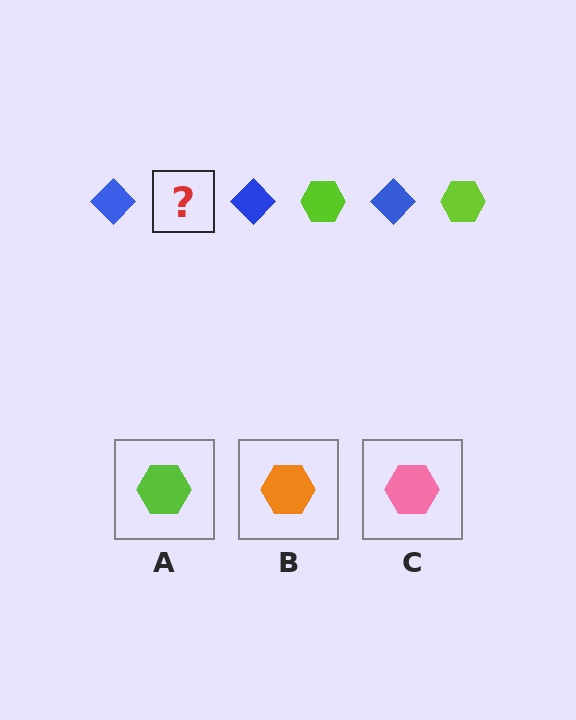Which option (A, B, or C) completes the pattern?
A.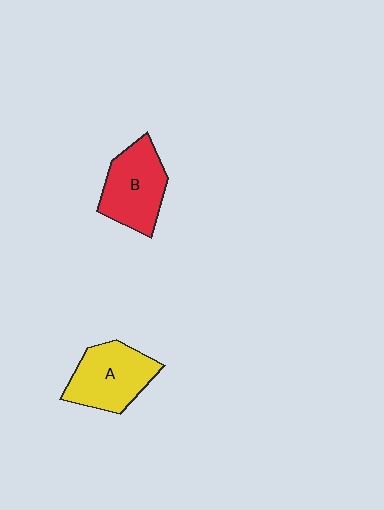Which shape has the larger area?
Shape B (red).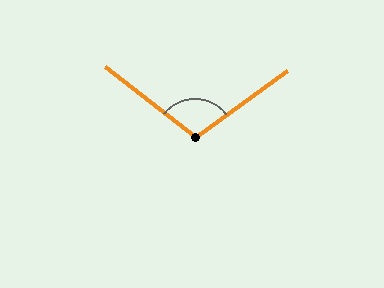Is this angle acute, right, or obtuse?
It is obtuse.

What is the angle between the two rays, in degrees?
Approximately 106 degrees.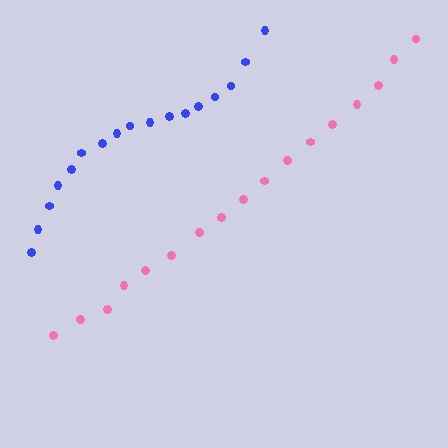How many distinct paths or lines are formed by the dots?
There are 2 distinct paths.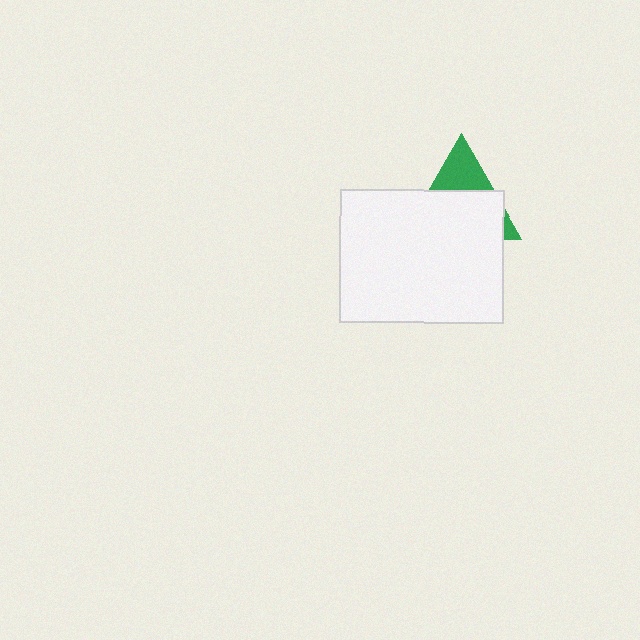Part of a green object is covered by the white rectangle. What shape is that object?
It is a triangle.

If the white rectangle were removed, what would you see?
You would see the complete green triangle.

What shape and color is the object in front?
The object in front is a white rectangle.